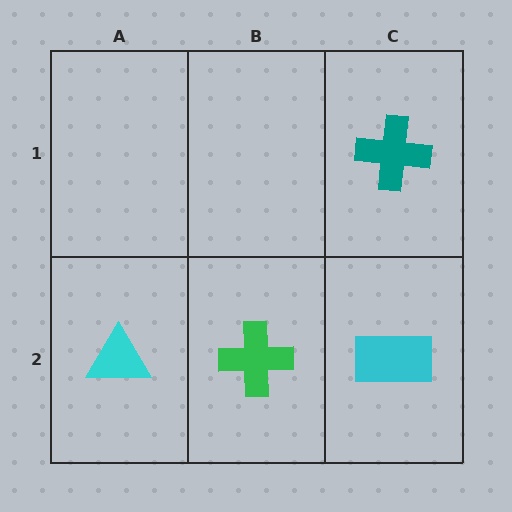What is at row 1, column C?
A teal cross.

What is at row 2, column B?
A green cross.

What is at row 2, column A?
A cyan triangle.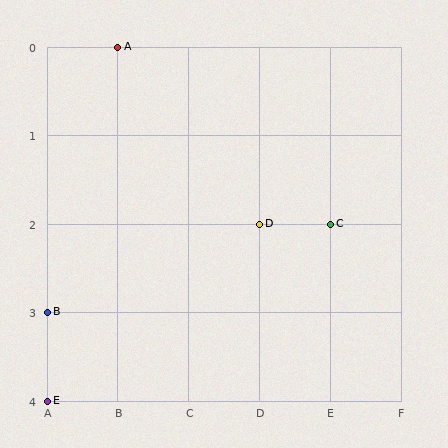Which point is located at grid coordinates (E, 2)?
Point C is at (E, 2).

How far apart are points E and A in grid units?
Points E and A are 1 column and 4 rows apart (about 4.1 grid units diagonally).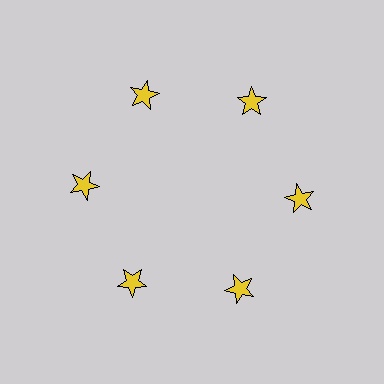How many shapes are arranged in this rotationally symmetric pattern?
There are 6 shapes, arranged in 6 groups of 1.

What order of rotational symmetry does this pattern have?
This pattern has 6-fold rotational symmetry.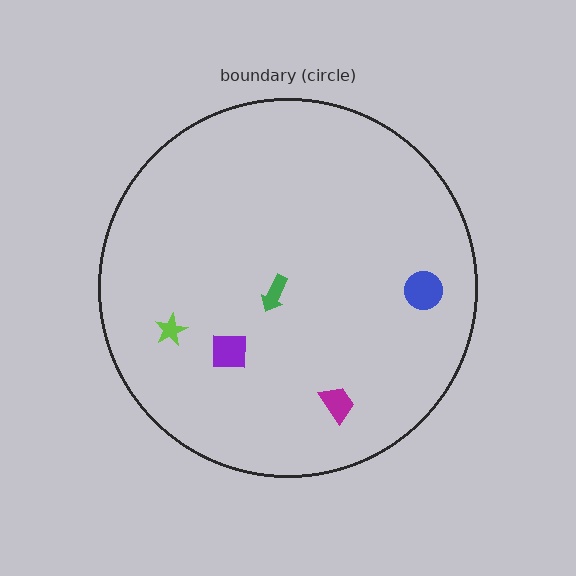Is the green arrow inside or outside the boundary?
Inside.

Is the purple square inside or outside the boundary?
Inside.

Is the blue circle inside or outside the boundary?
Inside.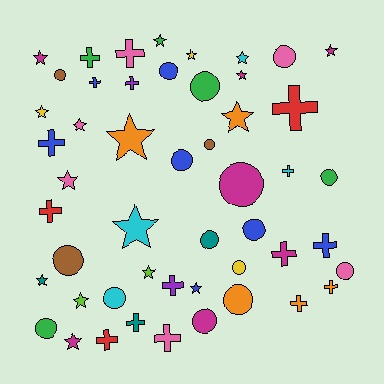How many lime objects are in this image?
There are 2 lime objects.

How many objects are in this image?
There are 50 objects.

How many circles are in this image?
There are 17 circles.